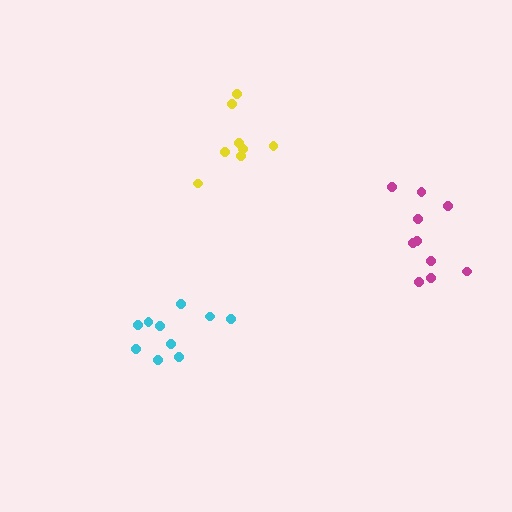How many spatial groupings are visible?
There are 3 spatial groupings.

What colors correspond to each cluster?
The clusters are colored: yellow, magenta, cyan.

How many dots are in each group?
Group 1: 8 dots, Group 2: 10 dots, Group 3: 10 dots (28 total).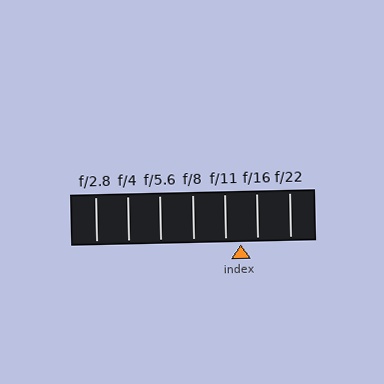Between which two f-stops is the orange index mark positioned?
The index mark is between f/11 and f/16.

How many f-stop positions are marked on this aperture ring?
There are 7 f-stop positions marked.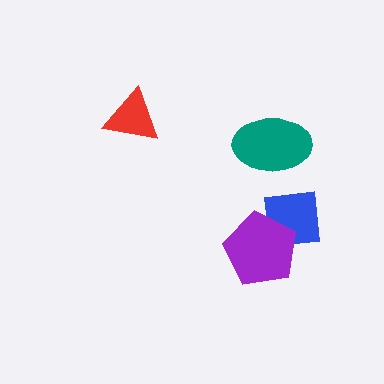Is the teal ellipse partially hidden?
No, no other shape covers it.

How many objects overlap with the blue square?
1 object overlaps with the blue square.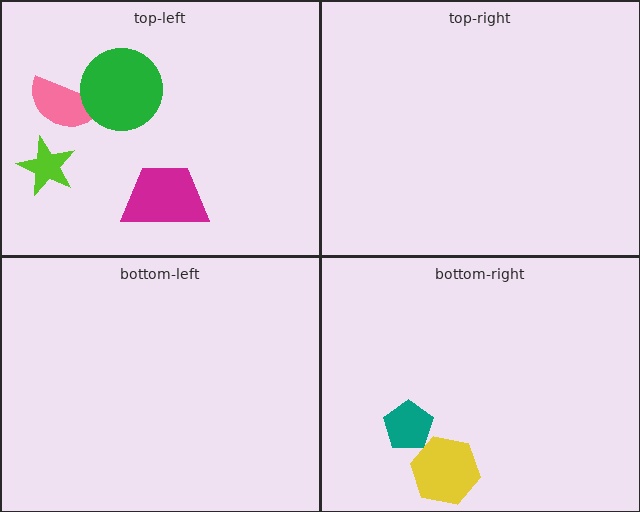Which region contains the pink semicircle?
The top-left region.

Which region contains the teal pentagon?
The bottom-right region.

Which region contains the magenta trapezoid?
The top-left region.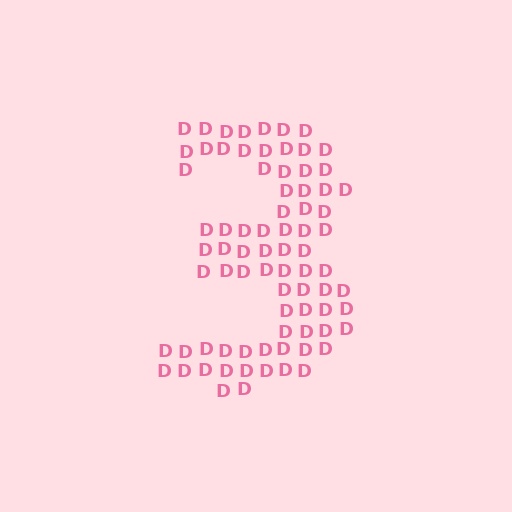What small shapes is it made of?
It is made of small letter D's.